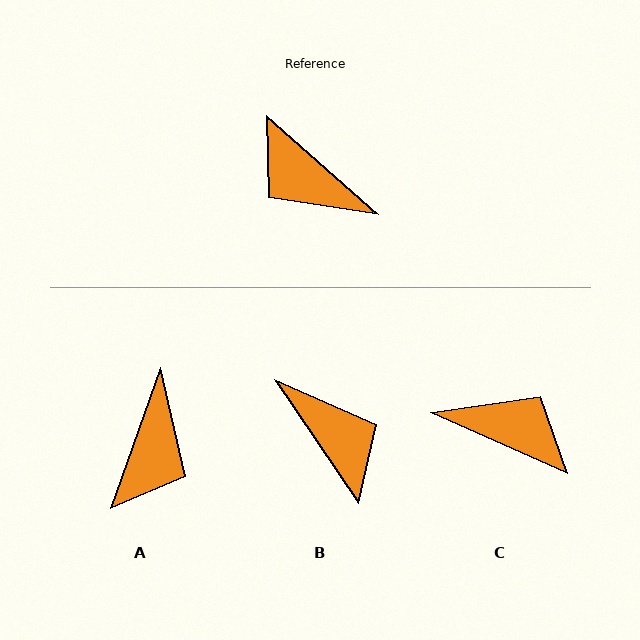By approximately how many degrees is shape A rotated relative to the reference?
Approximately 112 degrees counter-clockwise.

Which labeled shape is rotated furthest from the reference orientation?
B, about 165 degrees away.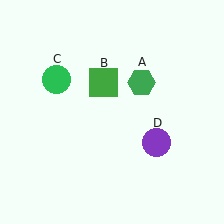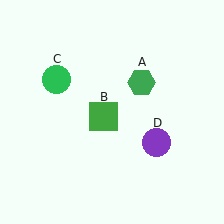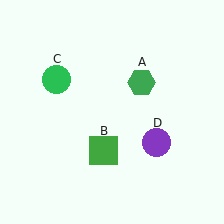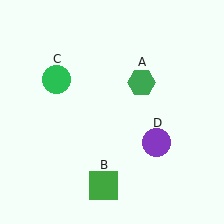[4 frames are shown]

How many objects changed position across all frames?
1 object changed position: green square (object B).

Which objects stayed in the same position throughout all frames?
Green hexagon (object A) and green circle (object C) and purple circle (object D) remained stationary.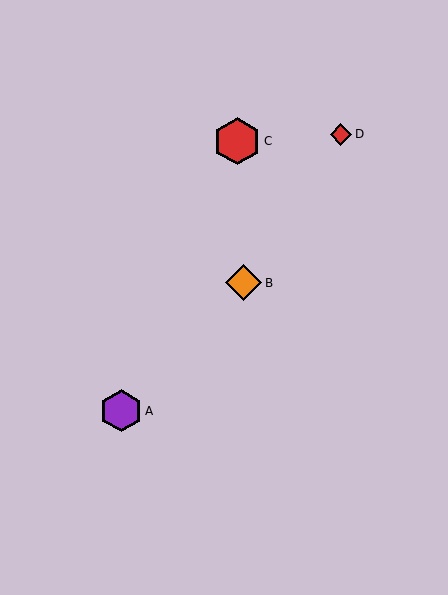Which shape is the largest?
The red hexagon (labeled C) is the largest.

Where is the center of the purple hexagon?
The center of the purple hexagon is at (121, 411).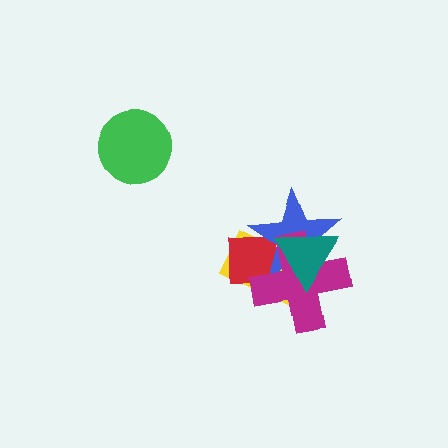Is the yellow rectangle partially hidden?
Yes, it is partially covered by another shape.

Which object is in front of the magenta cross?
The teal triangle is in front of the magenta cross.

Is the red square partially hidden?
Yes, it is partially covered by another shape.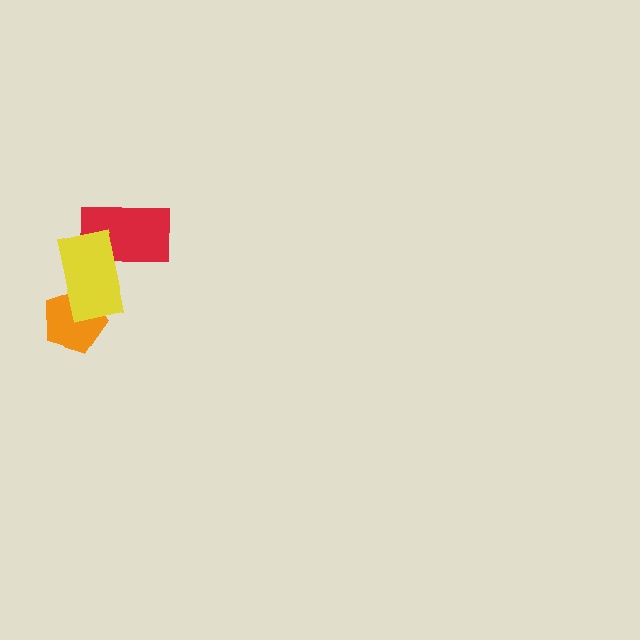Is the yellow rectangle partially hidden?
No, no other shape covers it.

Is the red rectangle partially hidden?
Yes, it is partially covered by another shape.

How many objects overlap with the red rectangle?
1 object overlaps with the red rectangle.